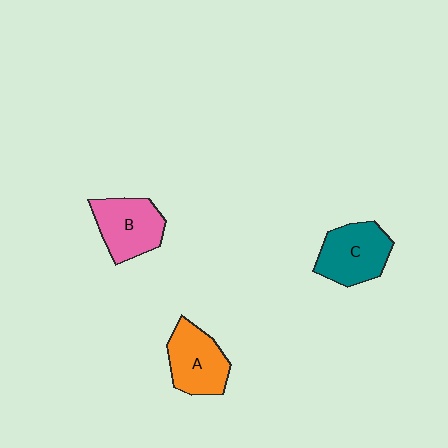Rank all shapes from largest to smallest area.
From largest to smallest: C (teal), B (pink), A (orange).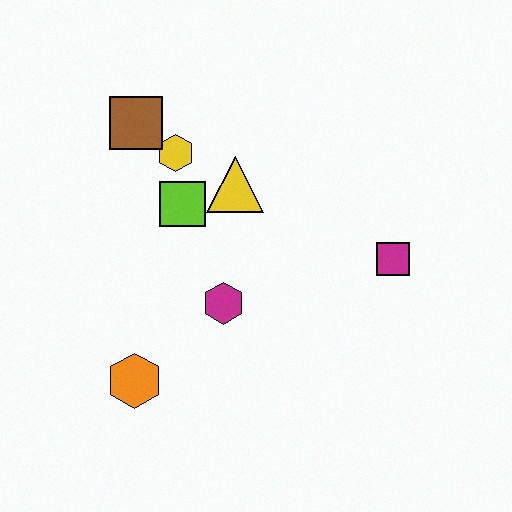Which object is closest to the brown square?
The yellow hexagon is closest to the brown square.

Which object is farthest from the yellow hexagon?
The magenta square is farthest from the yellow hexagon.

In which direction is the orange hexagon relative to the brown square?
The orange hexagon is below the brown square.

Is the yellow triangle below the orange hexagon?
No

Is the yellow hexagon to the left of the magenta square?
Yes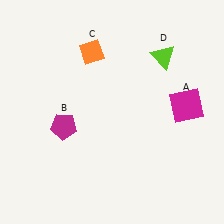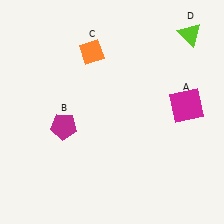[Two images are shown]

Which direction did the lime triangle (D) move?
The lime triangle (D) moved right.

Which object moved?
The lime triangle (D) moved right.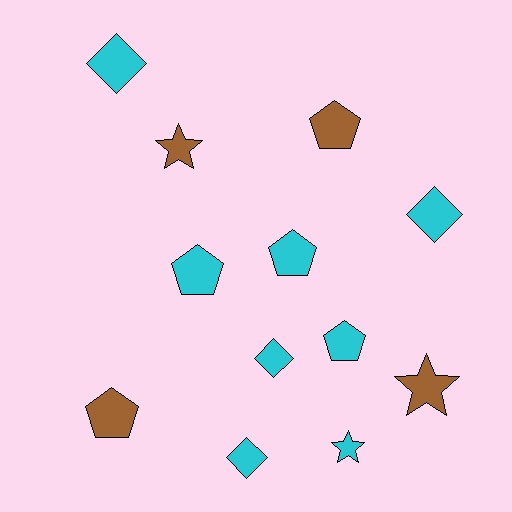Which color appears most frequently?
Cyan, with 8 objects.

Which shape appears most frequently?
Pentagon, with 5 objects.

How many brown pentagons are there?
There are 2 brown pentagons.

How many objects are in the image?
There are 12 objects.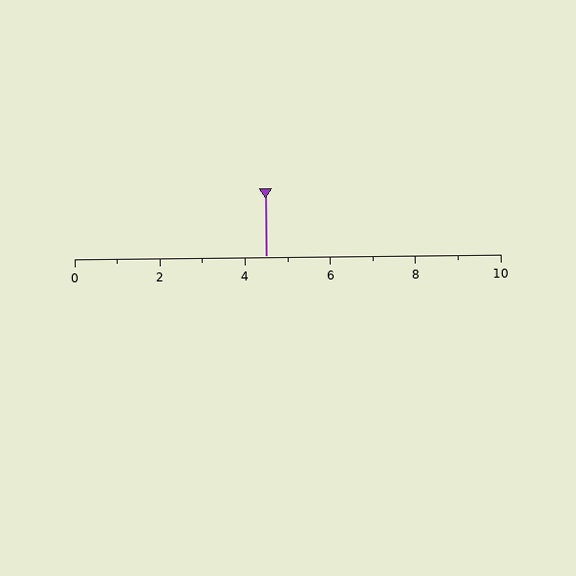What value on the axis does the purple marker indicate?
The marker indicates approximately 4.5.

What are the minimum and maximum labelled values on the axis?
The axis runs from 0 to 10.